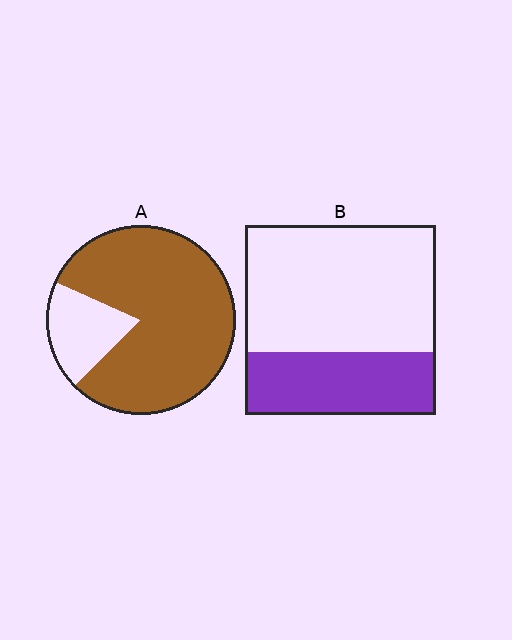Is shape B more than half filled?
No.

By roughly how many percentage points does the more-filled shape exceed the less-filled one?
By roughly 50 percentage points (A over B).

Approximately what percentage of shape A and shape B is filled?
A is approximately 80% and B is approximately 35%.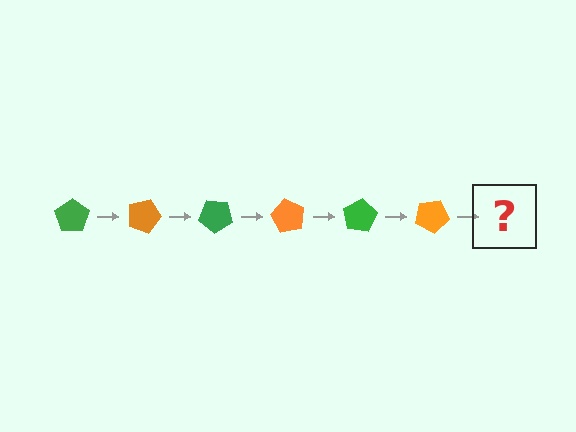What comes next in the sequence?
The next element should be a green pentagon, rotated 120 degrees from the start.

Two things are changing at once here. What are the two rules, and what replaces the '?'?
The two rules are that it rotates 20 degrees each step and the color cycles through green and orange. The '?' should be a green pentagon, rotated 120 degrees from the start.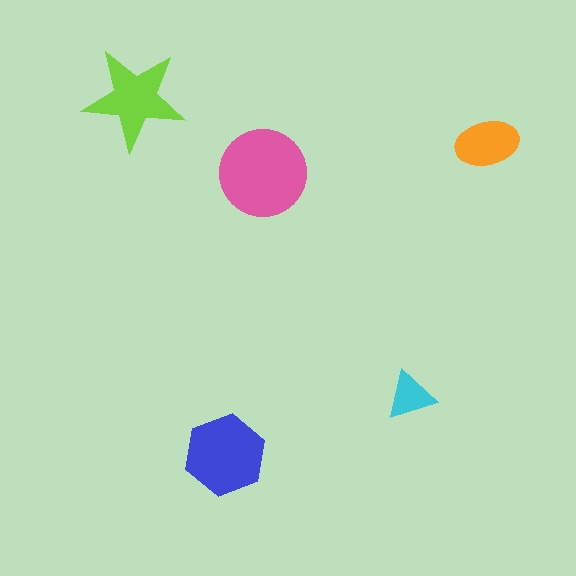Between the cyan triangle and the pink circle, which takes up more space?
The pink circle.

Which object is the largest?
The pink circle.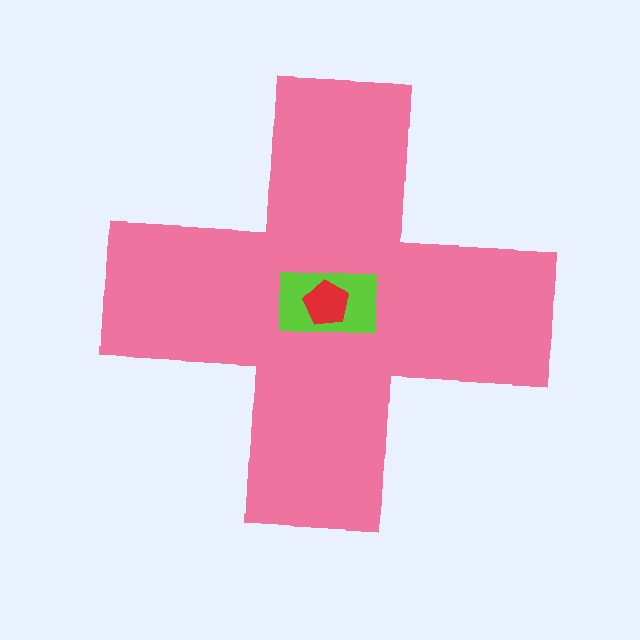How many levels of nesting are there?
3.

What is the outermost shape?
The pink cross.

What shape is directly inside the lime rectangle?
The red pentagon.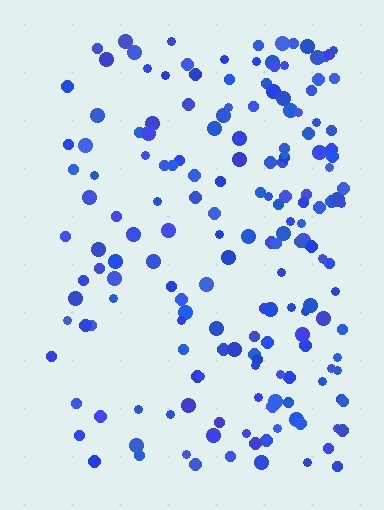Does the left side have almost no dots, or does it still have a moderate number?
Still a moderate number, just noticeably fewer than the right.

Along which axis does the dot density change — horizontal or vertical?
Horizontal.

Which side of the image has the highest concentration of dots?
The right.